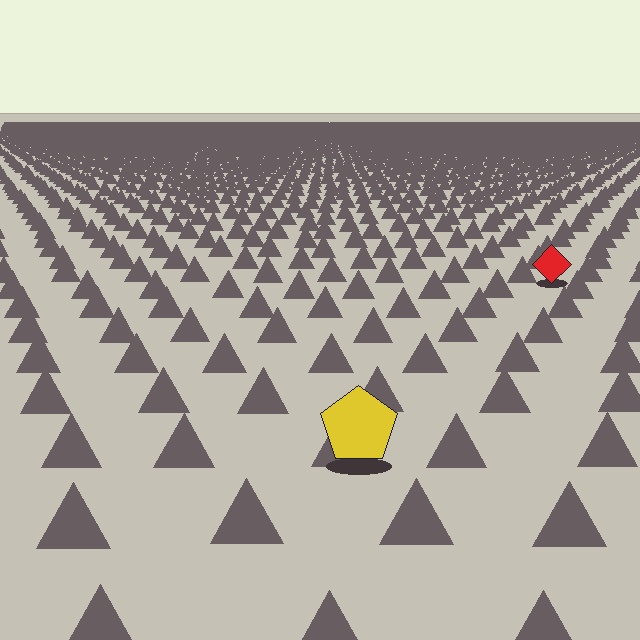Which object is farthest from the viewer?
The red diamond is farthest from the viewer. It appears smaller and the ground texture around it is denser.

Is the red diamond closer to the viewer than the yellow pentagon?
No. The yellow pentagon is closer — you can tell from the texture gradient: the ground texture is coarser near it.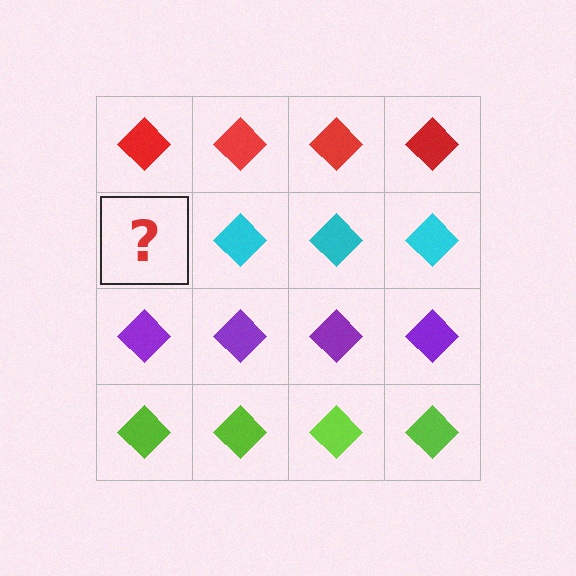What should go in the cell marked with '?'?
The missing cell should contain a cyan diamond.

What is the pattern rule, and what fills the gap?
The rule is that each row has a consistent color. The gap should be filled with a cyan diamond.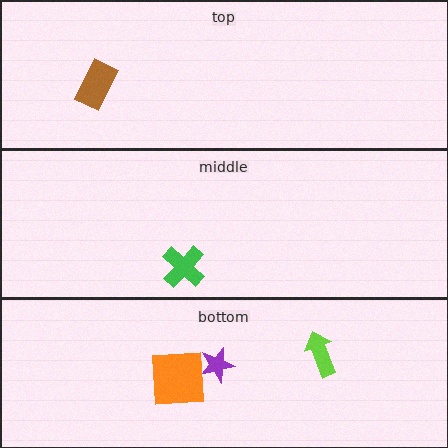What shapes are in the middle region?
The green cross.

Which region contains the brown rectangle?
The top region.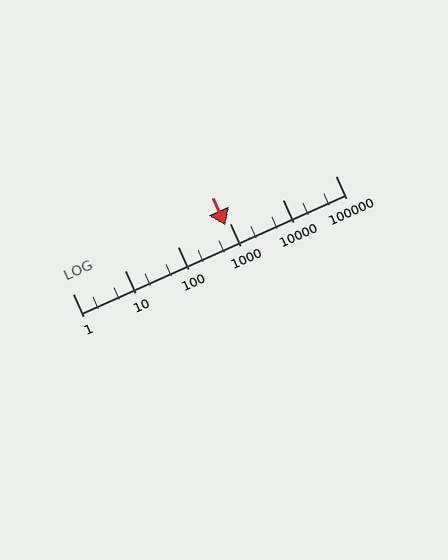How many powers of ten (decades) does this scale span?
The scale spans 5 decades, from 1 to 100000.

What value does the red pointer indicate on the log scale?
The pointer indicates approximately 800.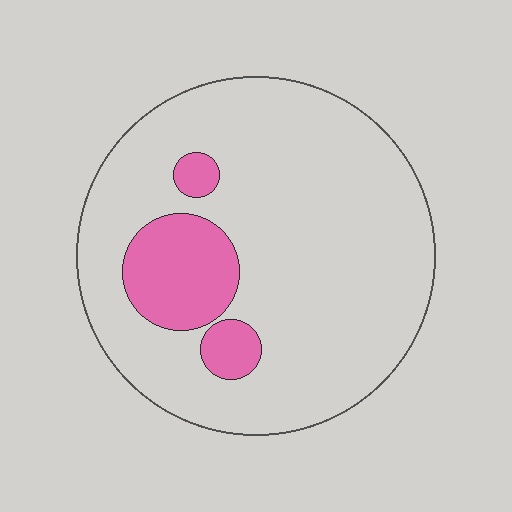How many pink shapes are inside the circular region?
3.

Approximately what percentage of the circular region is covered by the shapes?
Approximately 15%.